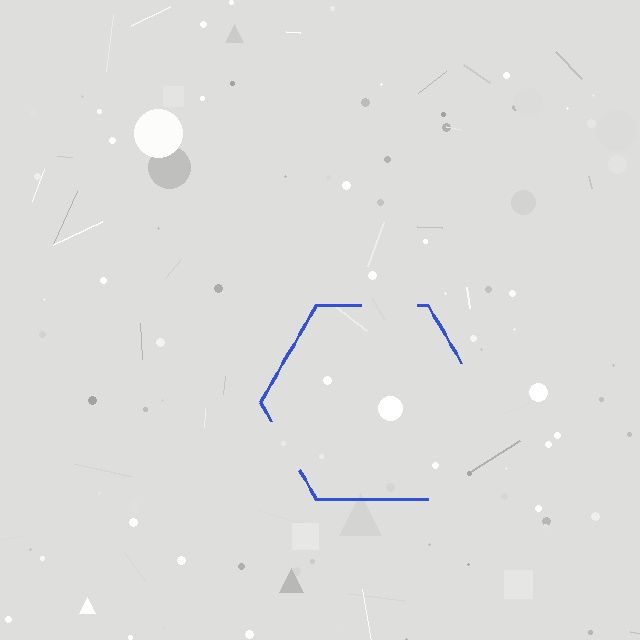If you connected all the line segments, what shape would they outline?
They would outline a hexagon.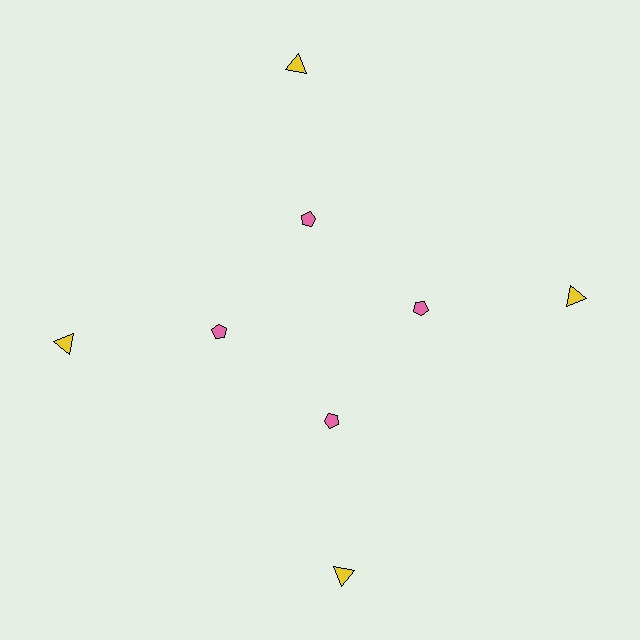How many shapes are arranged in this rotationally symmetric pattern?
There are 8 shapes, arranged in 4 groups of 2.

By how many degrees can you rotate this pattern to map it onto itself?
The pattern maps onto itself every 90 degrees of rotation.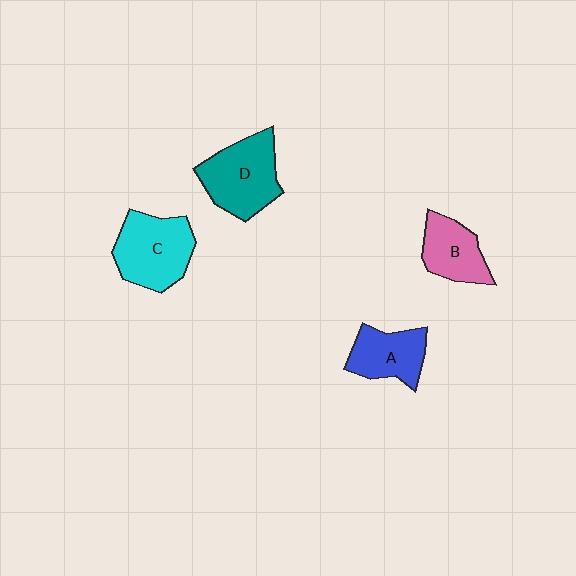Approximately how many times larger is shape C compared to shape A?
Approximately 1.4 times.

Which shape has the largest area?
Shape D (teal).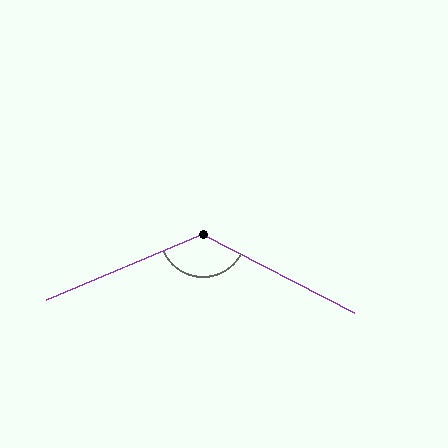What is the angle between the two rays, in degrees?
Approximately 130 degrees.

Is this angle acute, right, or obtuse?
It is obtuse.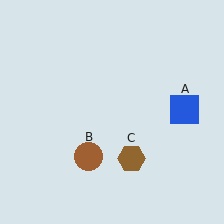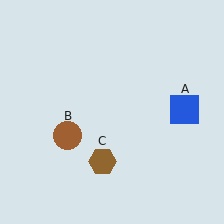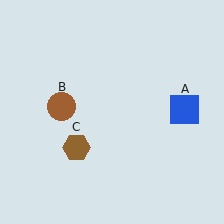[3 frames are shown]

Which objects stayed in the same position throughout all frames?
Blue square (object A) remained stationary.